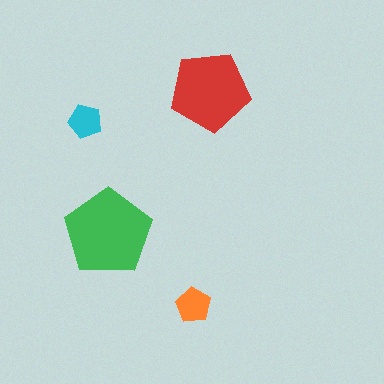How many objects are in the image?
There are 4 objects in the image.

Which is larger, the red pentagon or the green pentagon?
The green one.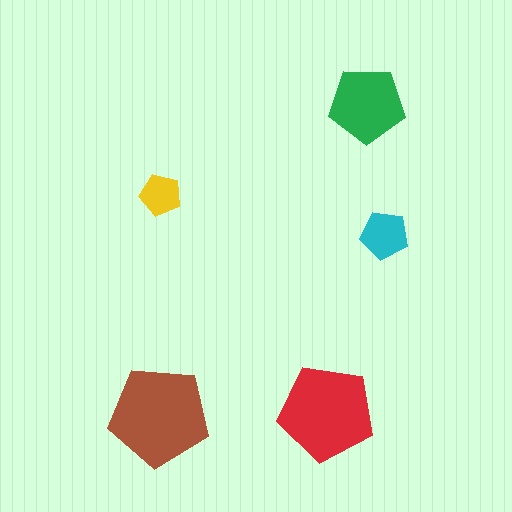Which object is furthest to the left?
The brown pentagon is leftmost.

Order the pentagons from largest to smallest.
the brown one, the red one, the green one, the cyan one, the yellow one.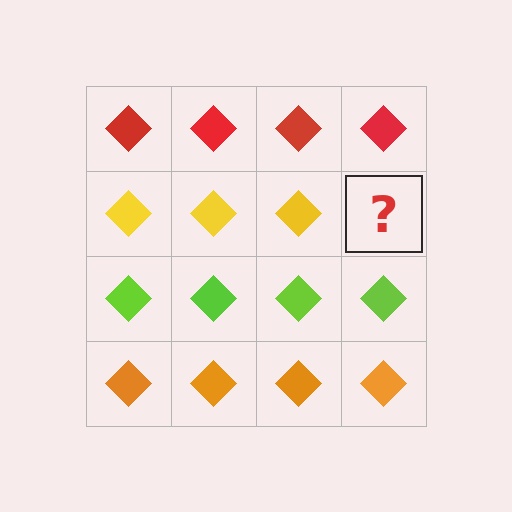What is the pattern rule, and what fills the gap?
The rule is that each row has a consistent color. The gap should be filled with a yellow diamond.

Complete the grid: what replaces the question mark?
The question mark should be replaced with a yellow diamond.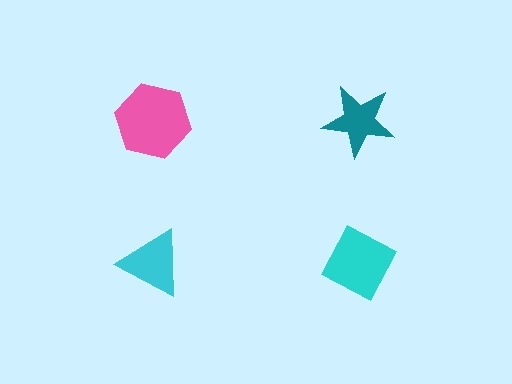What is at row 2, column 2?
A cyan diamond.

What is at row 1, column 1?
A pink hexagon.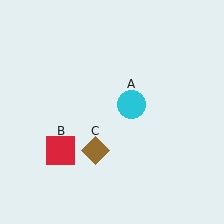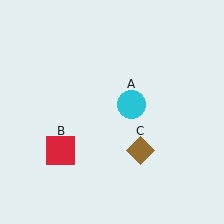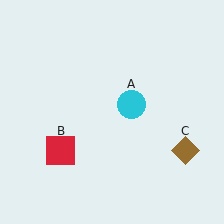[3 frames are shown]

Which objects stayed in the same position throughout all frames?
Cyan circle (object A) and red square (object B) remained stationary.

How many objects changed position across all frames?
1 object changed position: brown diamond (object C).